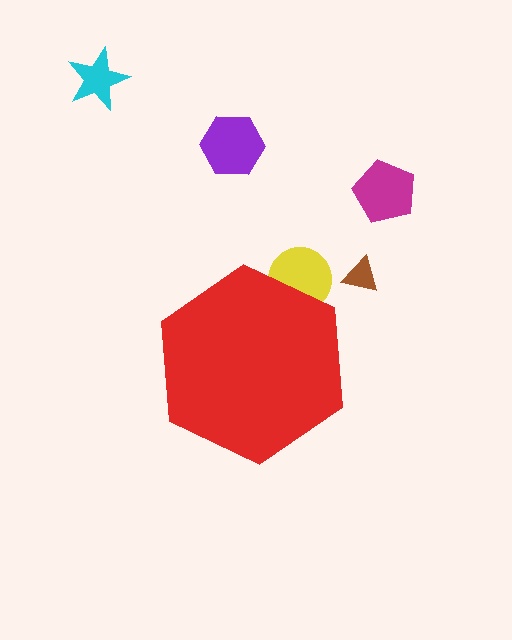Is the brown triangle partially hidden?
No, the brown triangle is fully visible.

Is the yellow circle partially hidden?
Yes, the yellow circle is partially hidden behind the red hexagon.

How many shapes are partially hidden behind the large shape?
1 shape is partially hidden.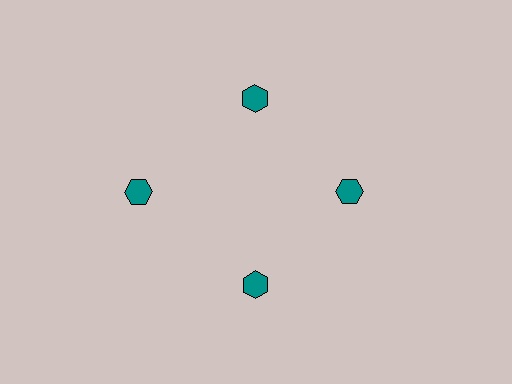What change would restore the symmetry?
The symmetry would be restored by moving it inward, back onto the ring so that all 4 hexagons sit at equal angles and equal distance from the center.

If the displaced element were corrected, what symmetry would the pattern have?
It would have 4-fold rotational symmetry — the pattern would map onto itself every 90 degrees.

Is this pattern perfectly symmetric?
No. The 4 teal hexagons are arranged in a ring, but one element near the 9 o'clock position is pushed outward from the center, breaking the 4-fold rotational symmetry.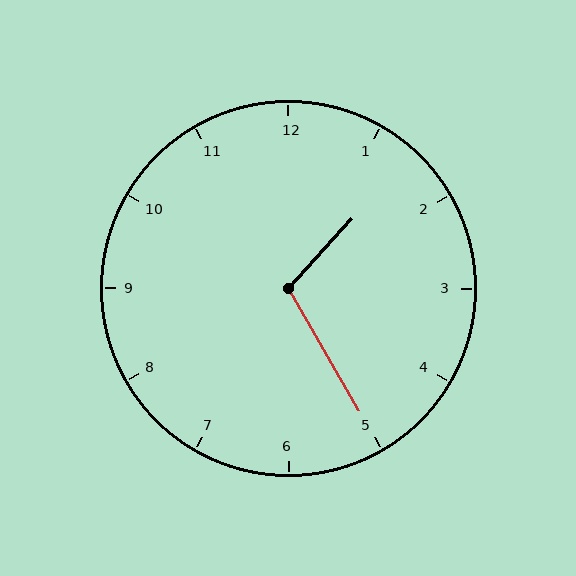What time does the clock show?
1:25.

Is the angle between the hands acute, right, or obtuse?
It is obtuse.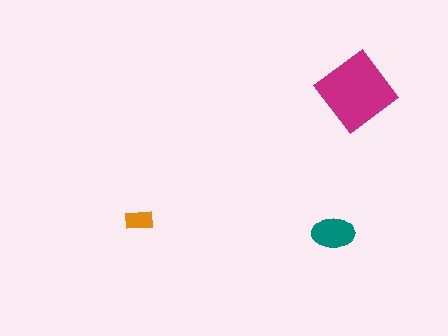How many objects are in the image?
There are 3 objects in the image.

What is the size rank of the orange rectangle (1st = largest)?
3rd.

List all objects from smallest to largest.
The orange rectangle, the teal ellipse, the magenta diamond.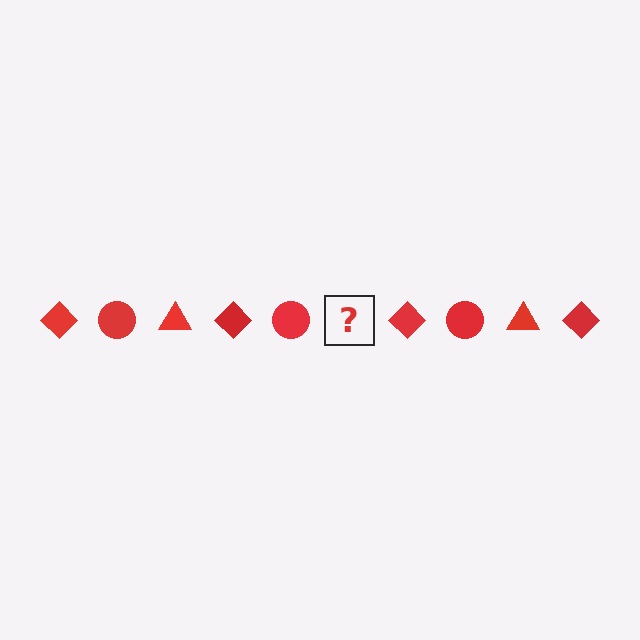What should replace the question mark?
The question mark should be replaced with a red triangle.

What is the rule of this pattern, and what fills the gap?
The rule is that the pattern cycles through diamond, circle, triangle shapes in red. The gap should be filled with a red triangle.